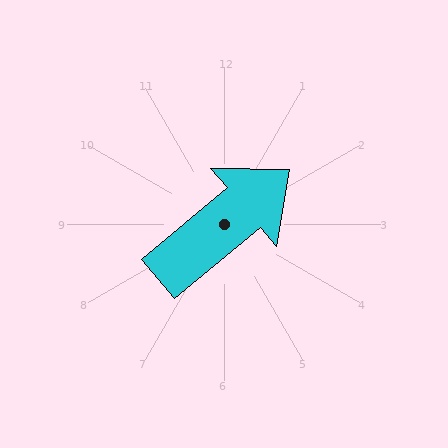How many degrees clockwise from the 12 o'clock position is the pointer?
Approximately 50 degrees.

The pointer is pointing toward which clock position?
Roughly 2 o'clock.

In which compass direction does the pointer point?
Northeast.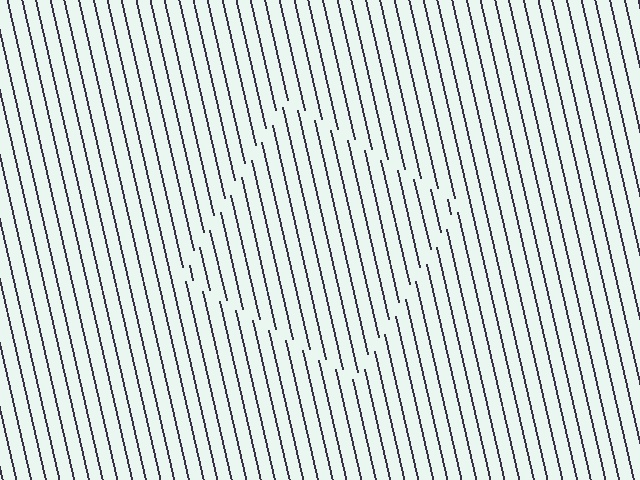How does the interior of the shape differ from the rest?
The interior of the shape contains the same grating, shifted by half a period — the contour is defined by the phase discontinuity where line-ends from the inner and outer gratings abut.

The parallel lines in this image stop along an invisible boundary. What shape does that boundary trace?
An illusory square. The interior of the shape contains the same grating, shifted by half a period — the contour is defined by the phase discontinuity where line-ends from the inner and outer gratings abut.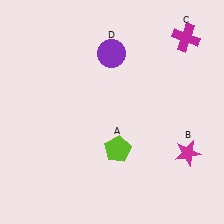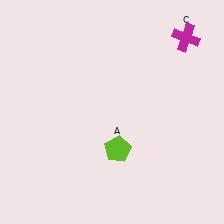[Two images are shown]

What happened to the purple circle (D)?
The purple circle (D) was removed in Image 2. It was in the top-left area of Image 1.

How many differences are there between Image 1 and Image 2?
There are 2 differences between the two images.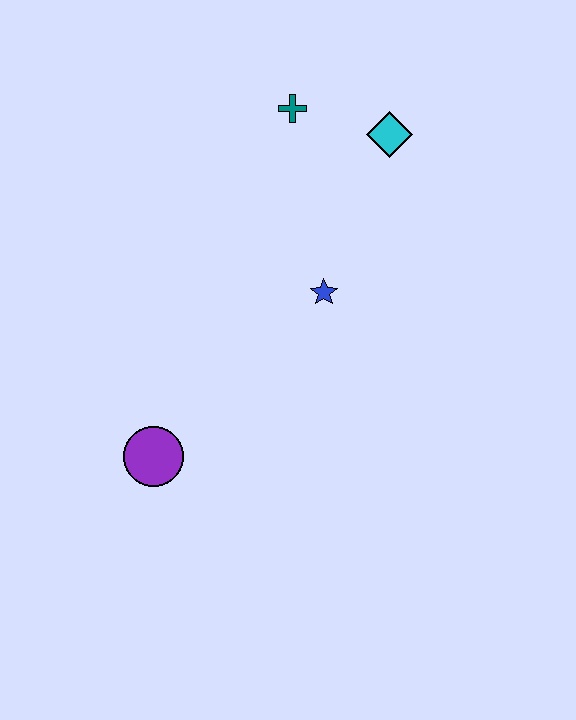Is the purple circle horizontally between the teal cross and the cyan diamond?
No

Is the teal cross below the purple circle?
No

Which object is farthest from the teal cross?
The purple circle is farthest from the teal cross.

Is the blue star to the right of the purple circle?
Yes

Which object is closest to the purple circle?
The blue star is closest to the purple circle.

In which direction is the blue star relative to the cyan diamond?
The blue star is below the cyan diamond.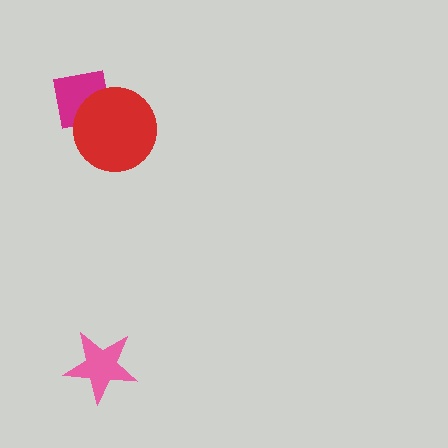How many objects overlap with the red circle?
1 object overlaps with the red circle.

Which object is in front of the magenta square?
The red circle is in front of the magenta square.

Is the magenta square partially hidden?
Yes, it is partially covered by another shape.